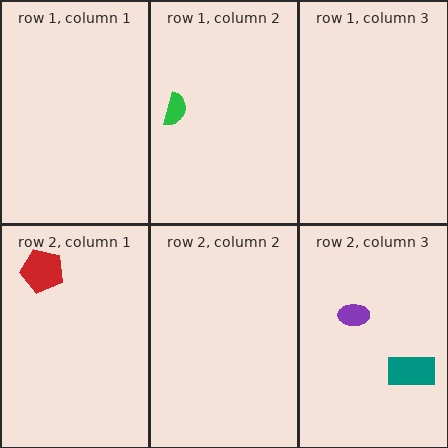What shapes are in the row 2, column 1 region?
The red pentagon.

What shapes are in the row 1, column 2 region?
The green semicircle.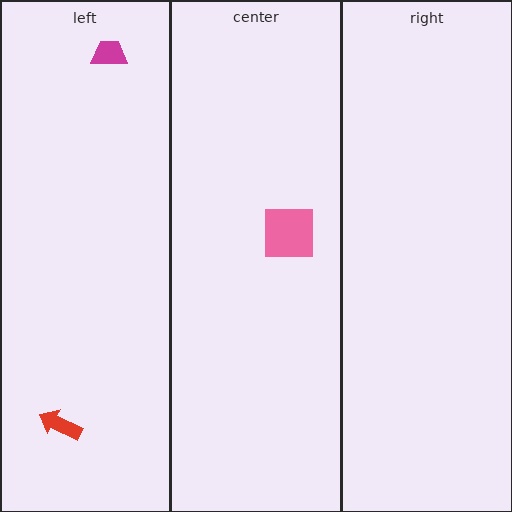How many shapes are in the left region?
2.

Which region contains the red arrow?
The left region.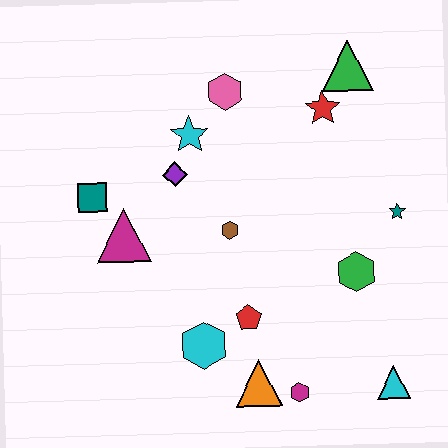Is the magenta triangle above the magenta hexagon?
Yes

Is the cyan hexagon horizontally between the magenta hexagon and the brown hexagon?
No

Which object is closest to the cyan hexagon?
The red pentagon is closest to the cyan hexagon.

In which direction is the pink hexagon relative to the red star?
The pink hexagon is to the left of the red star.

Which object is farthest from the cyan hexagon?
The green triangle is farthest from the cyan hexagon.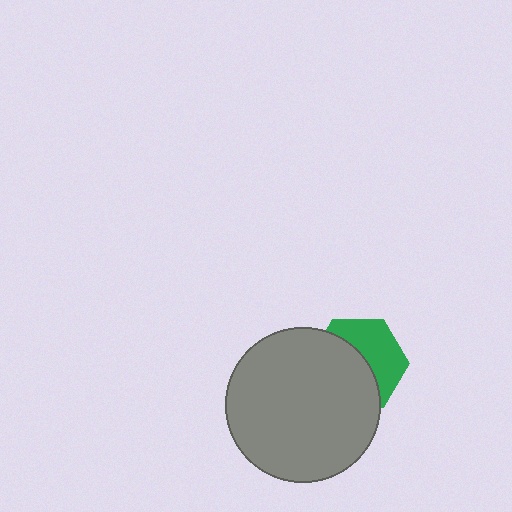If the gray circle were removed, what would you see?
You would see the complete green hexagon.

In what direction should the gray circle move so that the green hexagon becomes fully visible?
The gray circle should move toward the lower-left. That is the shortest direction to clear the overlap and leave the green hexagon fully visible.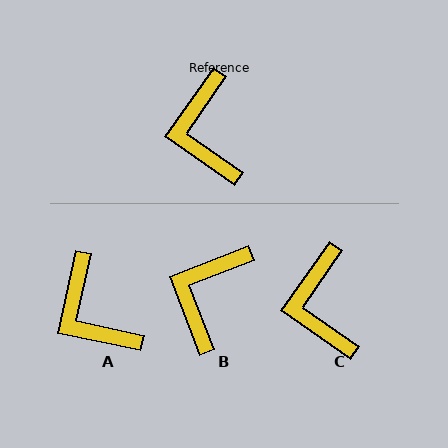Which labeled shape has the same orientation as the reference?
C.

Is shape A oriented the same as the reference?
No, it is off by about 23 degrees.